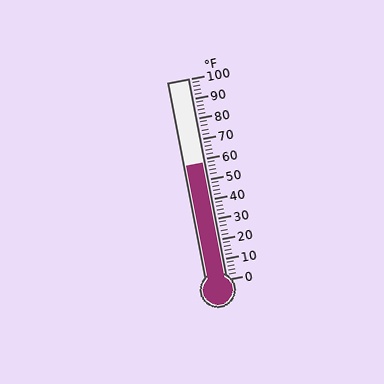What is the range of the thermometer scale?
The thermometer scale ranges from 0°F to 100°F.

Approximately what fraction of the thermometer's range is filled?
The thermometer is filled to approximately 60% of its range.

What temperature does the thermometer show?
The thermometer shows approximately 58°F.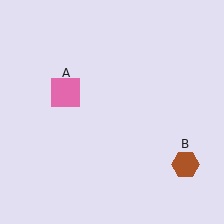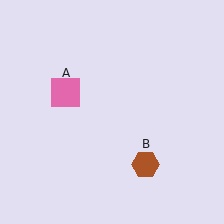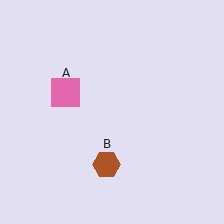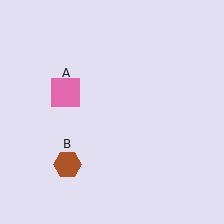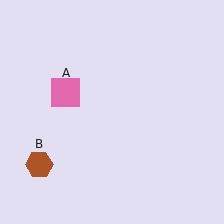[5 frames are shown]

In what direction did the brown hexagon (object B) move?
The brown hexagon (object B) moved left.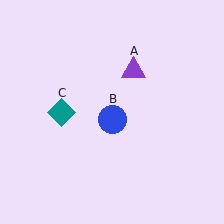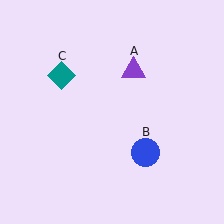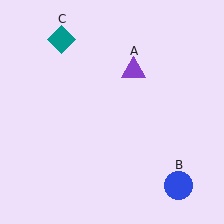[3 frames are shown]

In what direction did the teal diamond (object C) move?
The teal diamond (object C) moved up.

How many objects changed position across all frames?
2 objects changed position: blue circle (object B), teal diamond (object C).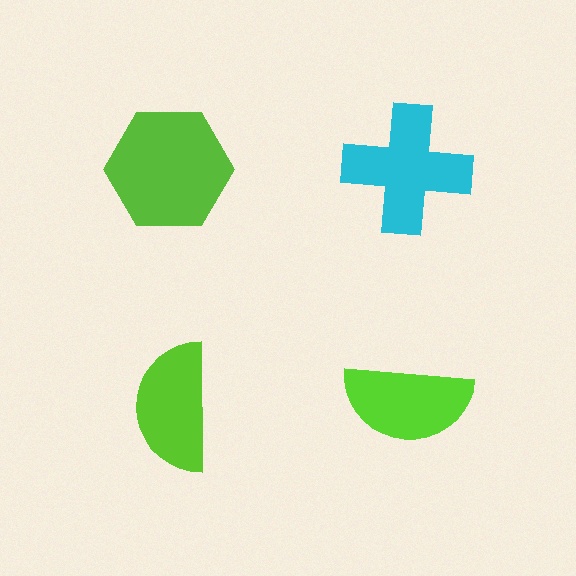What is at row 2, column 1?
A lime semicircle.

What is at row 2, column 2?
A lime semicircle.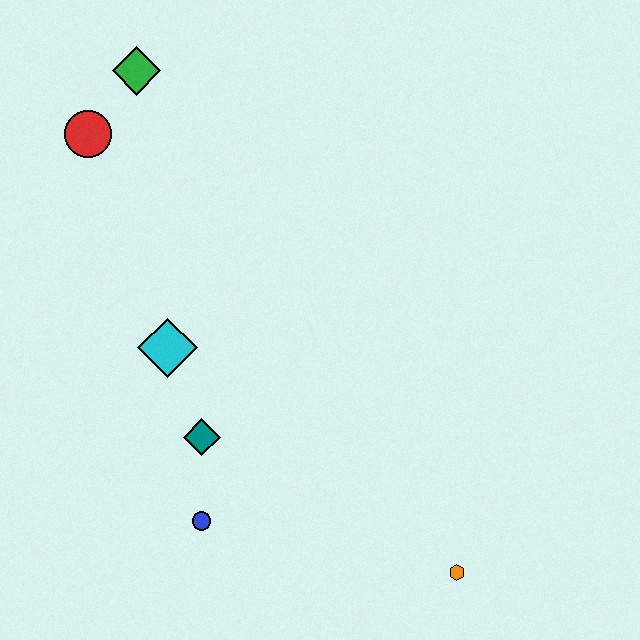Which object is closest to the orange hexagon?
The blue circle is closest to the orange hexagon.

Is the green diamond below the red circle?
No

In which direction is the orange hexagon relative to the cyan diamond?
The orange hexagon is to the right of the cyan diamond.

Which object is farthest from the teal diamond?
The green diamond is farthest from the teal diamond.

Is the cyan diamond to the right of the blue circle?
No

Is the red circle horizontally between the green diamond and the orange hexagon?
No